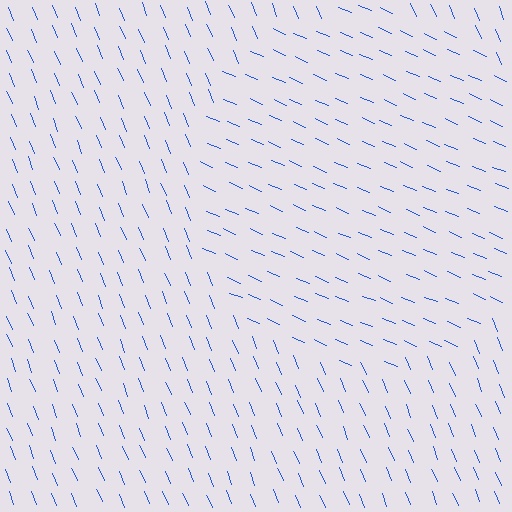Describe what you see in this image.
The image is filled with small blue line segments. A circle region in the image has lines oriented differently from the surrounding lines, creating a visible texture boundary.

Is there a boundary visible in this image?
Yes, there is a texture boundary formed by a change in line orientation.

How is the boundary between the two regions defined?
The boundary is defined purely by a change in line orientation (approximately 45 degrees difference). All lines are the same color and thickness.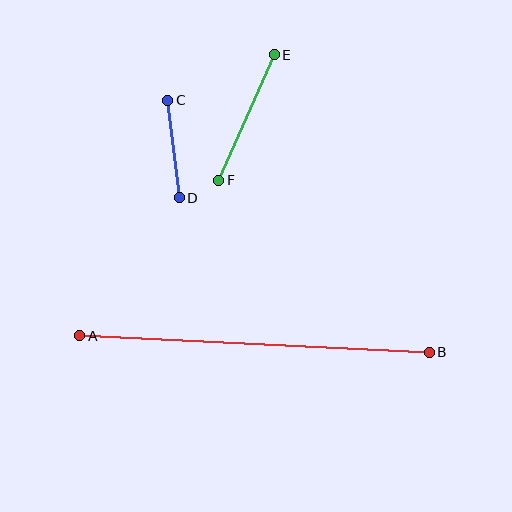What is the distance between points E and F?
The distance is approximately 137 pixels.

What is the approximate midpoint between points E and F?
The midpoint is at approximately (246, 117) pixels.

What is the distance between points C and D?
The distance is approximately 98 pixels.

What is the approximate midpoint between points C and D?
The midpoint is at approximately (173, 149) pixels.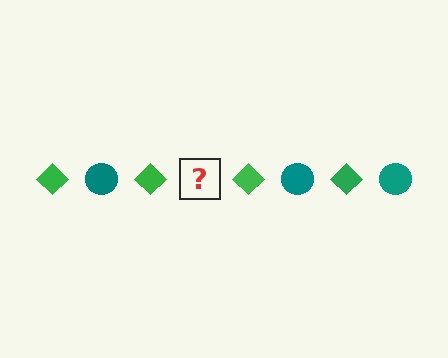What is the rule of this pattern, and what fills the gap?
The rule is that the pattern alternates between green diamond and teal circle. The gap should be filled with a teal circle.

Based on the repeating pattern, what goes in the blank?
The blank should be a teal circle.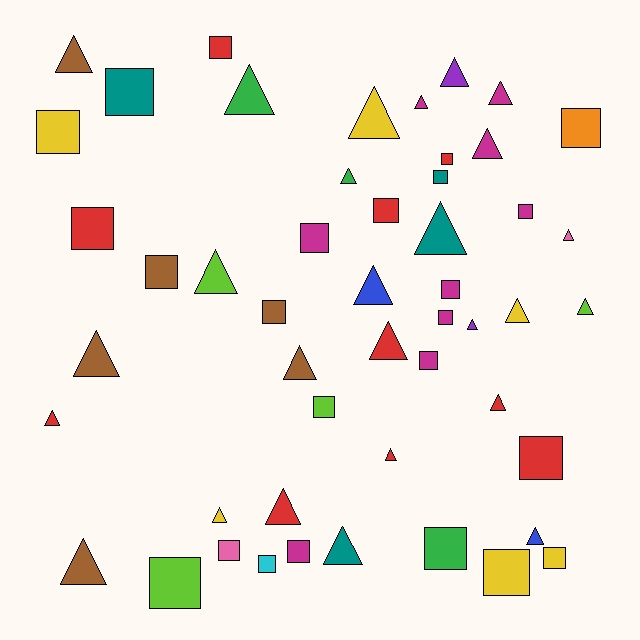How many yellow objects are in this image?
There are 6 yellow objects.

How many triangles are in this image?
There are 26 triangles.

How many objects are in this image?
There are 50 objects.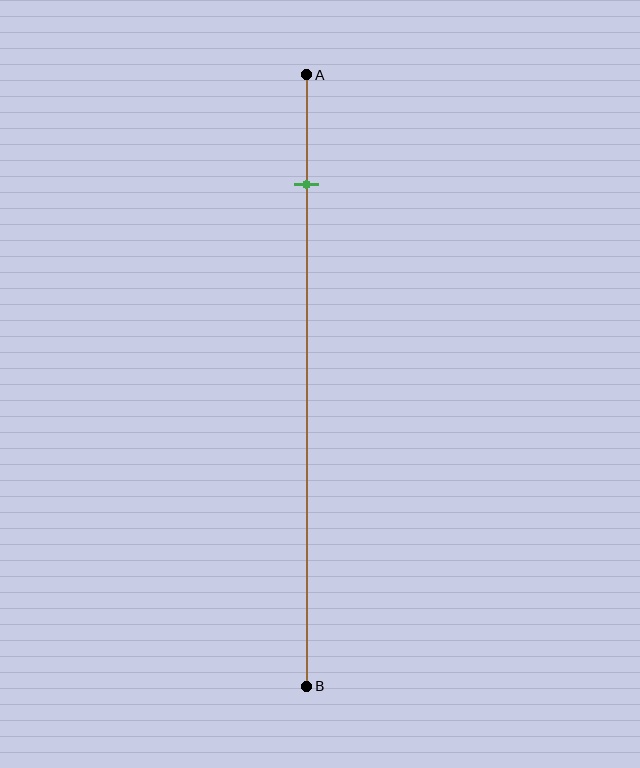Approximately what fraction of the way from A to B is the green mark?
The green mark is approximately 20% of the way from A to B.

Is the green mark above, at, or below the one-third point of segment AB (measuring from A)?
The green mark is above the one-third point of segment AB.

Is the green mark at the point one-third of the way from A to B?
No, the mark is at about 20% from A, not at the 33% one-third point.